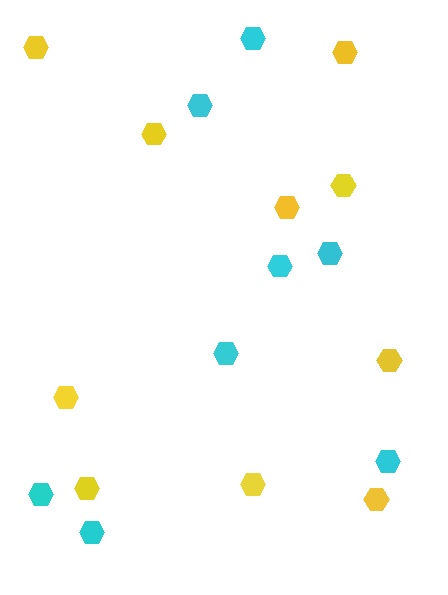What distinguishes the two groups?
There are 2 groups: one group of yellow hexagons (10) and one group of cyan hexagons (8).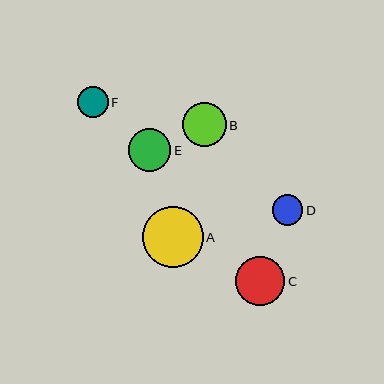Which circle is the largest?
Circle A is the largest with a size of approximately 61 pixels.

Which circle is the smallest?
Circle D is the smallest with a size of approximately 31 pixels.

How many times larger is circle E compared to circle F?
Circle E is approximately 1.4 times the size of circle F.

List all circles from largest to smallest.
From largest to smallest: A, C, B, E, F, D.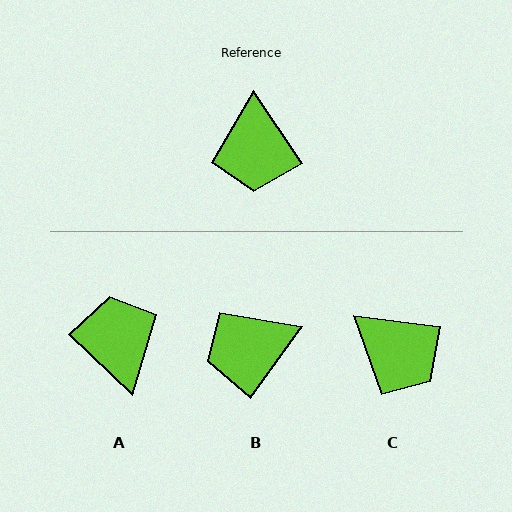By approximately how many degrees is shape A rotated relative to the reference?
Approximately 167 degrees clockwise.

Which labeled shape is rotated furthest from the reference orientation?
A, about 167 degrees away.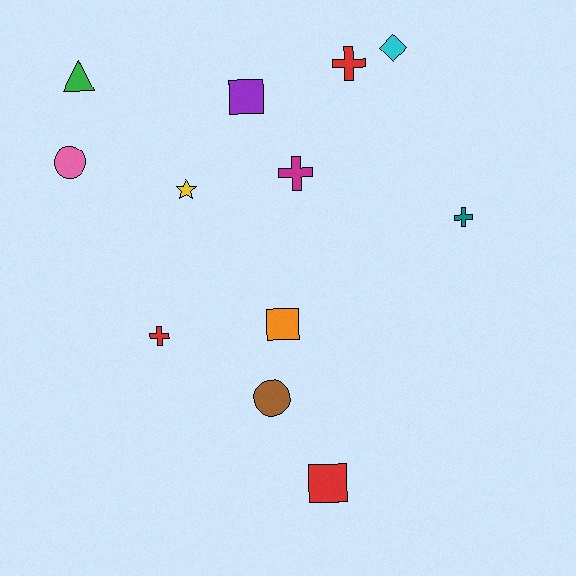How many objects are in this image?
There are 12 objects.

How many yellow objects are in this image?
There is 1 yellow object.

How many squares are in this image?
There are 3 squares.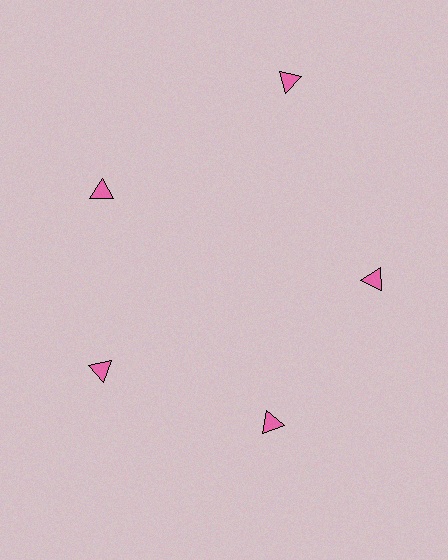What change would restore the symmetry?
The symmetry would be restored by moving it inward, back onto the ring so that all 5 triangles sit at equal angles and equal distance from the center.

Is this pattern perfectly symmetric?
No. The 5 pink triangles are arranged in a ring, but one element near the 1 o'clock position is pushed outward from the center, breaking the 5-fold rotational symmetry.